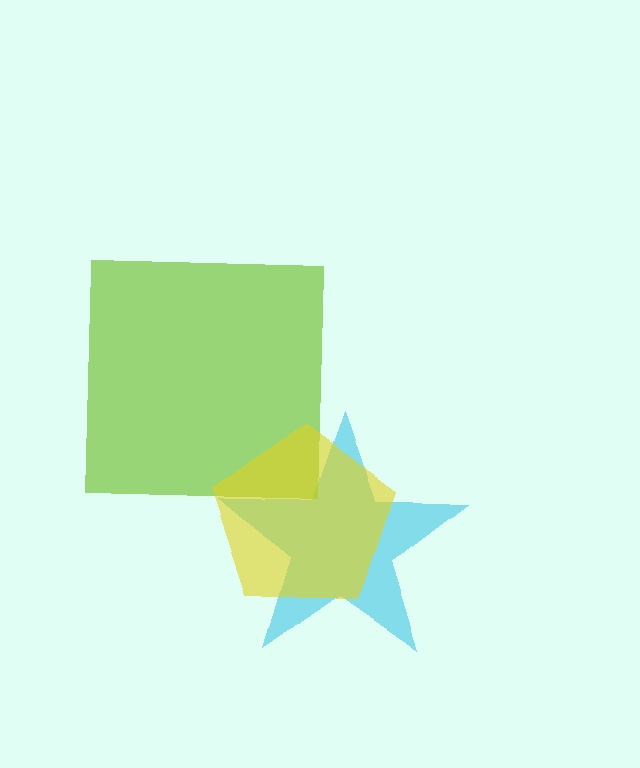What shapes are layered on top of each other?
The layered shapes are: a cyan star, a lime square, a yellow pentagon.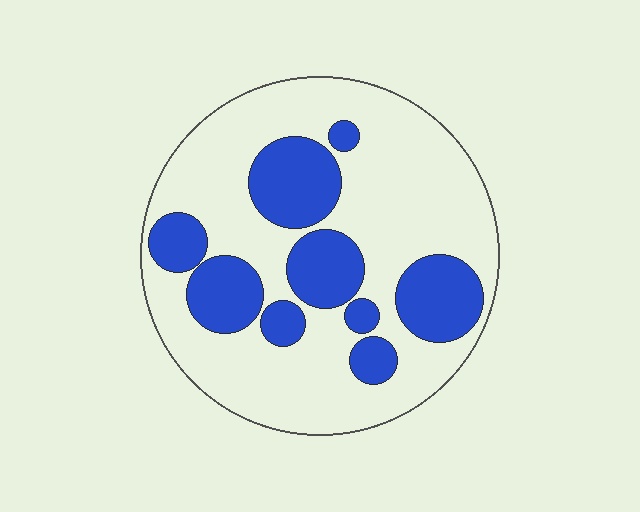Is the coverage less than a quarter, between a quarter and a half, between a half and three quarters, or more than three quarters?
Between a quarter and a half.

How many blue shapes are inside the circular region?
9.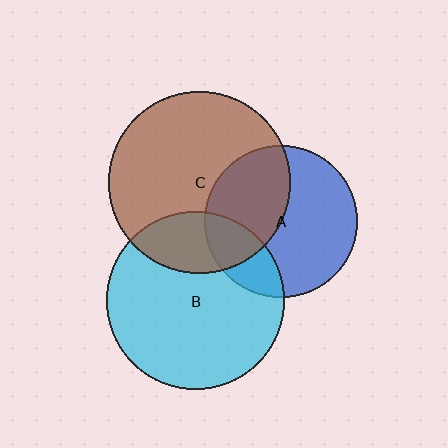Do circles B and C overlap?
Yes.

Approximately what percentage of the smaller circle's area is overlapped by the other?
Approximately 25%.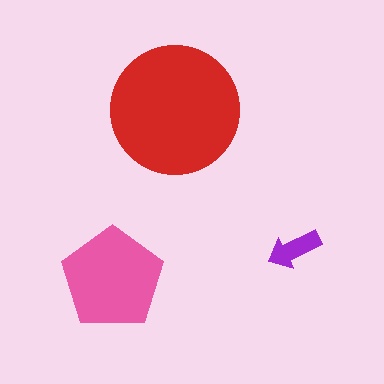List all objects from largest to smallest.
The red circle, the pink pentagon, the purple arrow.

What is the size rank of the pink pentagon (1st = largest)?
2nd.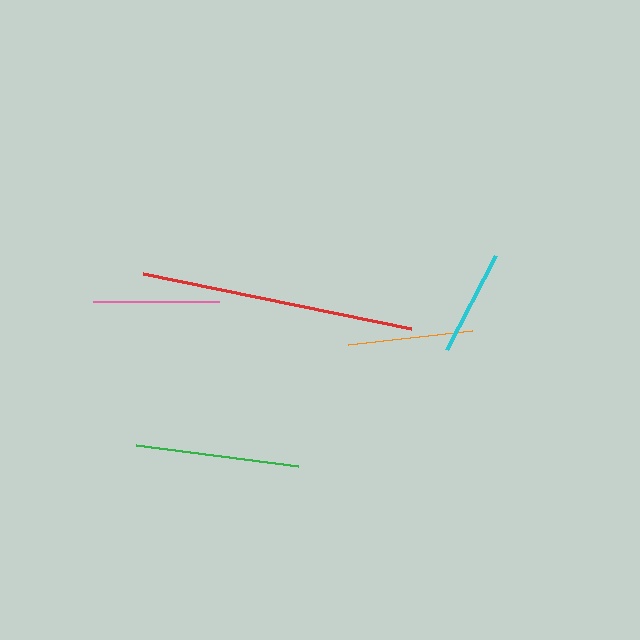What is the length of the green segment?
The green segment is approximately 163 pixels long.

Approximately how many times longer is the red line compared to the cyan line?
The red line is approximately 2.6 times the length of the cyan line.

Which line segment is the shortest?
The cyan line is the shortest at approximately 106 pixels.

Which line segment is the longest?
The red line is the longest at approximately 273 pixels.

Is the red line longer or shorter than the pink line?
The red line is longer than the pink line.